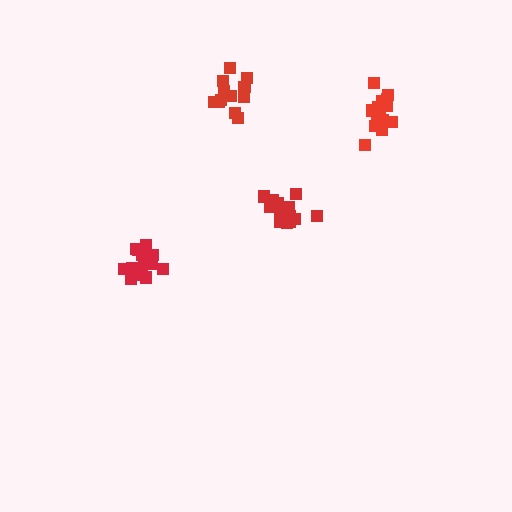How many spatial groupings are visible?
There are 4 spatial groupings.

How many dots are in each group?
Group 1: 16 dots, Group 2: 18 dots, Group 3: 17 dots, Group 4: 12 dots (63 total).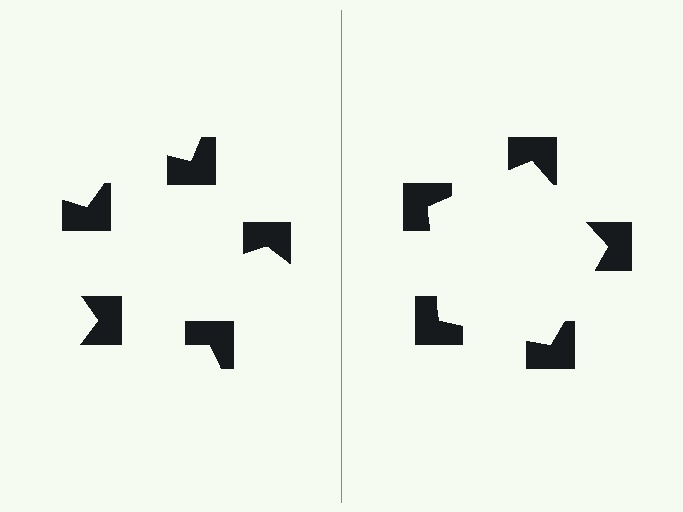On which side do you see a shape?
An illusory pentagon appears on the right side. On the left side the wedge cuts are rotated, so no coherent shape forms.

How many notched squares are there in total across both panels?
10 — 5 on each side.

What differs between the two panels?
The notched squares are positioned identically on both sides; only the wedge orientations differ. On the right they align to a pentagon; on the left they are misaligned.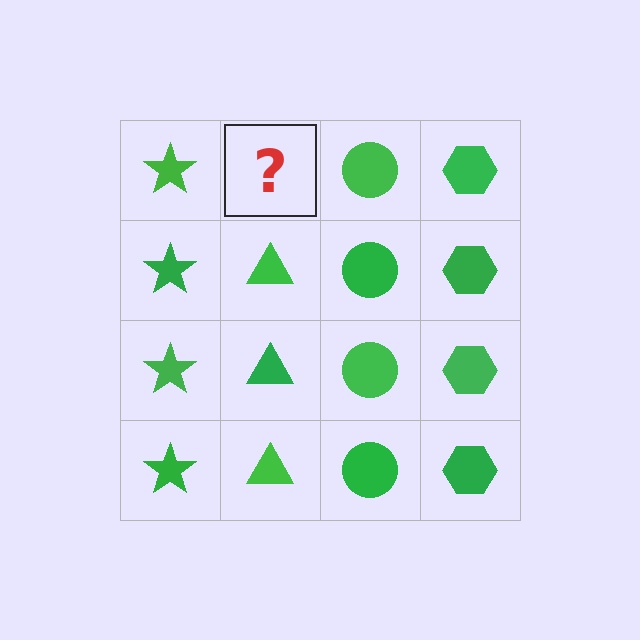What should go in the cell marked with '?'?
The missing cell should contain a green triangle.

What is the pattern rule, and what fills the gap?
The rule is that each column has a consistent shape. The gap should be filled with a green triangle.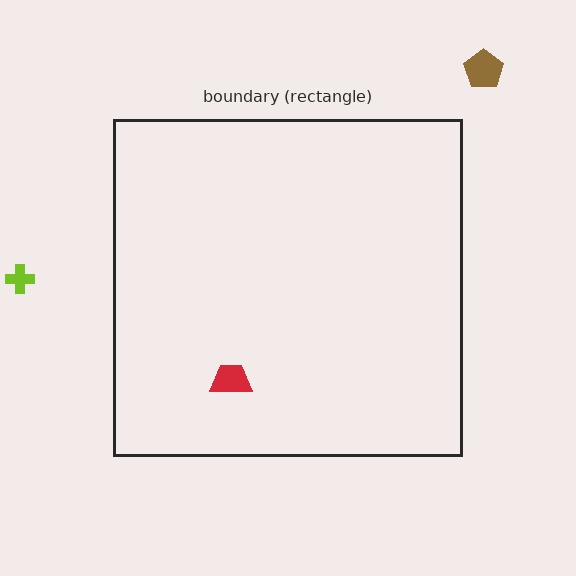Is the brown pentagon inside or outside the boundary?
Outside.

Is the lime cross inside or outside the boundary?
Outside.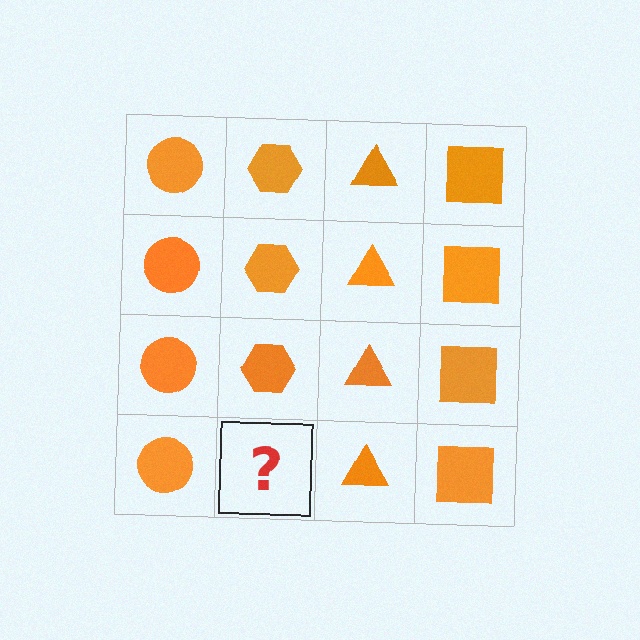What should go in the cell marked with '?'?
The missing cell should contain an orange hexagon.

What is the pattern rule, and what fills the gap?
The rule is that each column has a consistent shape. The gap should be filled with an orange hexagon.